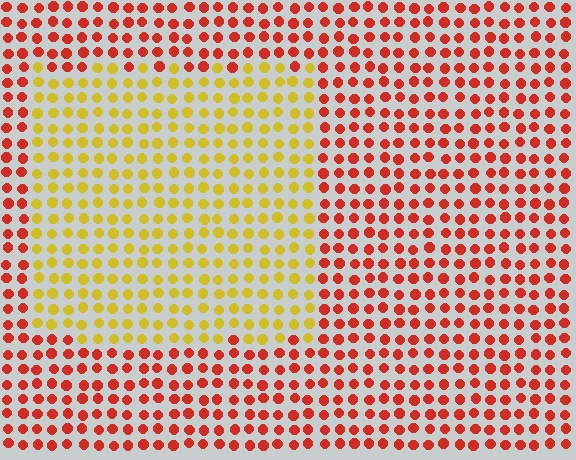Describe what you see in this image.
The image is filled with small red elements in a uniform arrangement. A rectangle-shaped region is visible where the elements are tinted to a slightly different hue, forming a subtle color boundary.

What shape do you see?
I see a rectangle.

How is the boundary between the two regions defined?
The boundary is defined purely by a slight shift in hue (about 52 degrees). Spacing, size, and orientation are identical on both sides.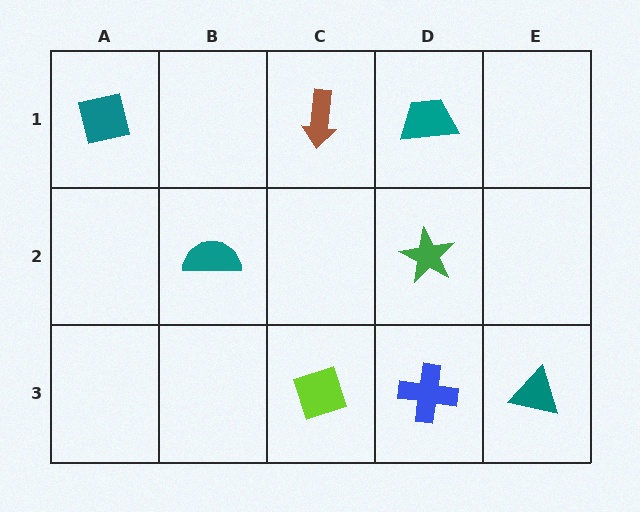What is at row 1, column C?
A brown arrow.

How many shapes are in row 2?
2 shapes.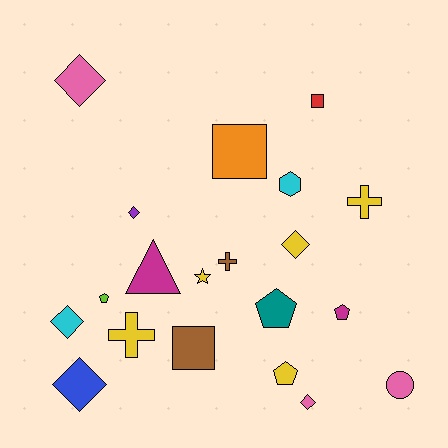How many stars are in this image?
There is 1 star.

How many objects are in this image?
There are 20 objects.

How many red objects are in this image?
There is 1 red object.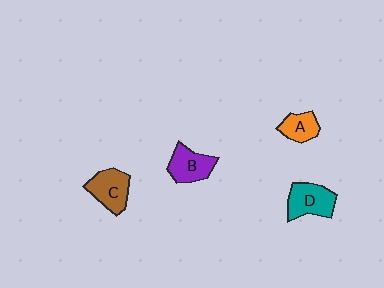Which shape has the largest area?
Shape D (teal).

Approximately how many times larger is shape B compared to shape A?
Approximately 1.4 times.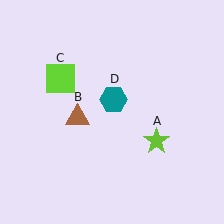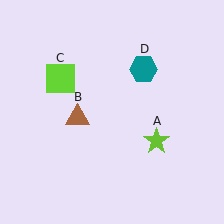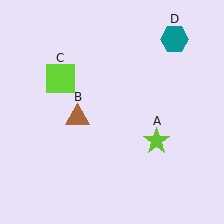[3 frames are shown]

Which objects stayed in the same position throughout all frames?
Lime star (object A) and brown triangle (object B) and lime square (object C) remained stationary.